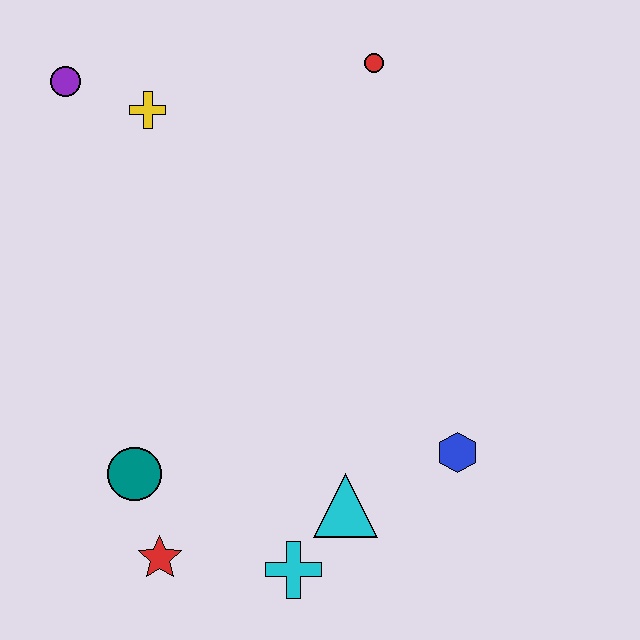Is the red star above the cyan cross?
Yes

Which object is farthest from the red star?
The red circle is farthest from the red star.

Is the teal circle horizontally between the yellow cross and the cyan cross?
No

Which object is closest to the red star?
The teal circle is closest to the red star.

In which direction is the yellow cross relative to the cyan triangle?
The yellow cross is above the cyan triangle.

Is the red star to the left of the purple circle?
No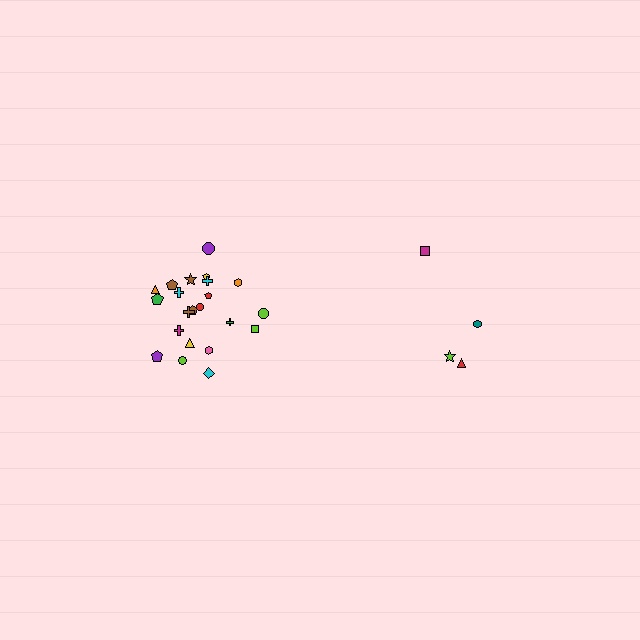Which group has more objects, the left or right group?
The left group.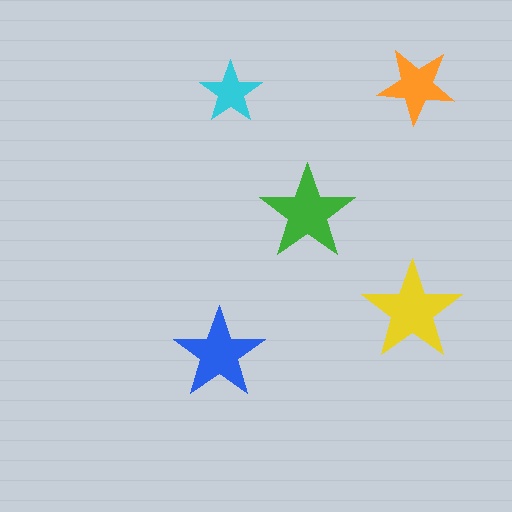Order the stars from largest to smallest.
the yellow one, the green one, the blue one, the orange one, the cyan one.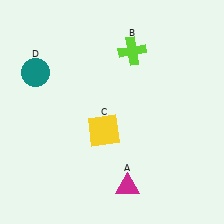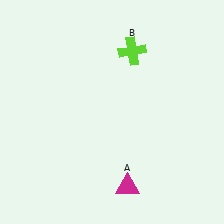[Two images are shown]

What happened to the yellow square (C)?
The yellow square (C) was removed in Image 2. It was in the bottom-left area of Image 1.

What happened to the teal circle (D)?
The teal circle (D) was removed in Image 2. It was in the top-left area of Image 1.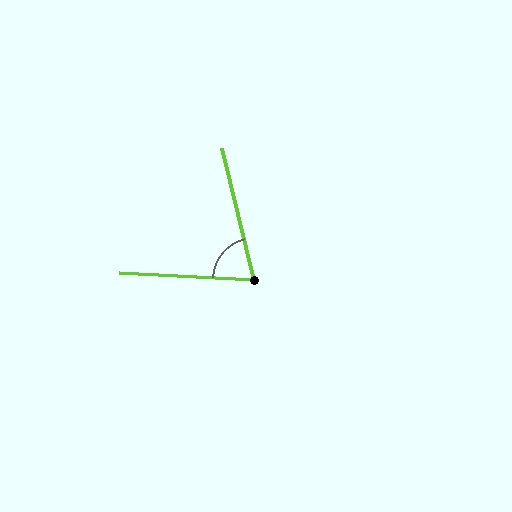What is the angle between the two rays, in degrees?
Approximately 73 degrees.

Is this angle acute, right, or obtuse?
It is acute.